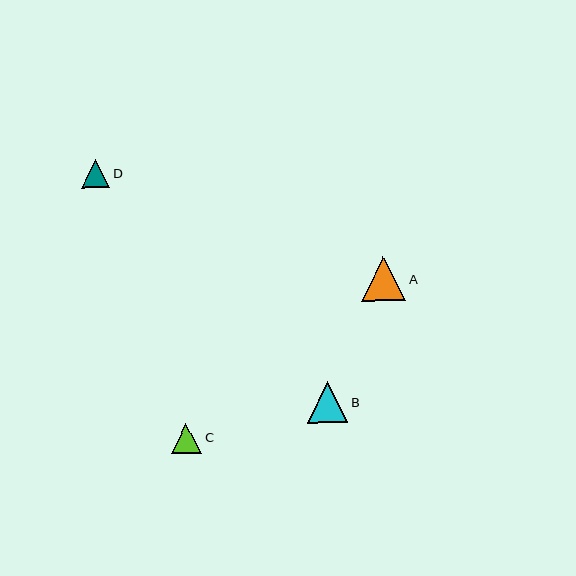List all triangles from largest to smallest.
From largest to smallest: A, B, C, D.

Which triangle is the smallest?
Triangle D is the smallest with a size of approximately 29 pixels.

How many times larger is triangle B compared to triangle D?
Triangle B is approximately 1.4 times the size of triangle D.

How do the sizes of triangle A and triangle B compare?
Triangle A and triangle B are approximately the same size.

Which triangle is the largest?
Triangle A is the largest with a size of approximately 44 pixels.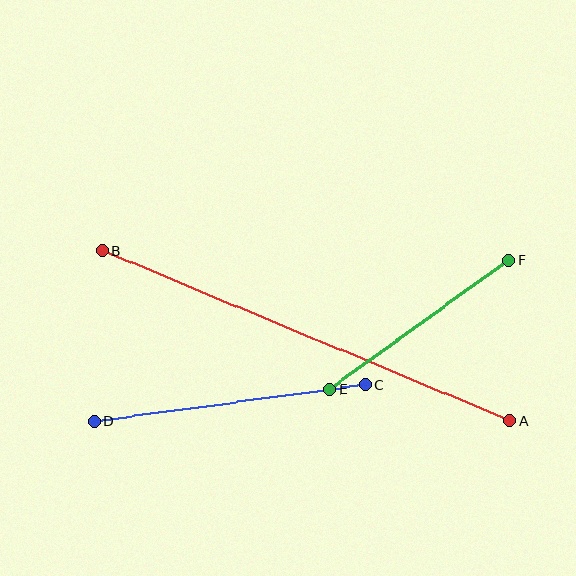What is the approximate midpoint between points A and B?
The midpoint is at approximately (306, 335) pixels.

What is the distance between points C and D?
The distance is approximately 273 pixels.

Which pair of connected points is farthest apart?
Points A and B are farthest apart.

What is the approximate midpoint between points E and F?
The midpoint is at approximately (419, 325) pixels.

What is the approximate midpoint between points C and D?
The midpoint is at approximately (230, 403) pixels.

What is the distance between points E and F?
The distance is approximately 221 pixels.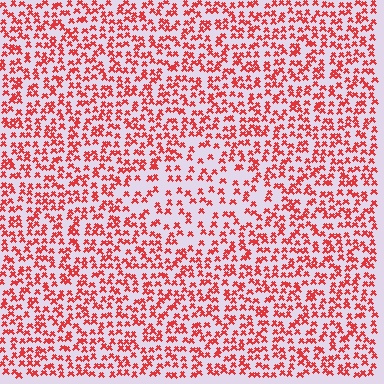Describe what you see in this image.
The image contains small red elements arranged at two different densities. A diamond-shaped region is visible where the elements are less densely packed than the surrounding area.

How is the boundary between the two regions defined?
The boundary is defined by a change in element density (approximately 1.8x ratio). All elements are the same color, size, and shape.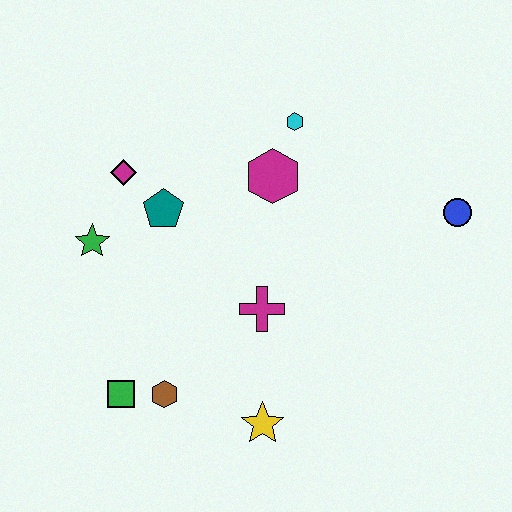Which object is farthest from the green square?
The blue circle is farthest from the green square.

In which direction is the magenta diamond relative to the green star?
The magenta diamond is above the green star.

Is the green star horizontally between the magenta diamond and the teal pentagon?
No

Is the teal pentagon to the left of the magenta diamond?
No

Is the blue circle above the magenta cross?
Yes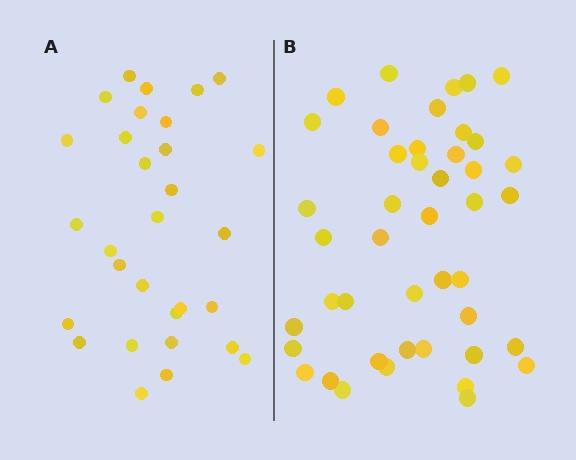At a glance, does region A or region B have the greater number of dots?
Region B (the right region) has more dots.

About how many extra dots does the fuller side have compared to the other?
Region B has approximately 15 more dots than region A.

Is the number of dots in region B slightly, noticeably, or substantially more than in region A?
Region B has substantially more. The ratio is roughly 1.5 to 1.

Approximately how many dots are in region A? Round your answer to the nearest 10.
About 30 dots.